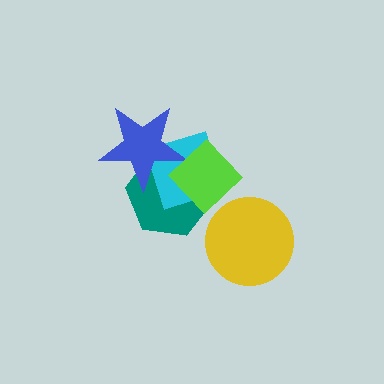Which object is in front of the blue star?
The lime diamond is in front of the blue star.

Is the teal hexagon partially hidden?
Yes, it is partially covered by another shape.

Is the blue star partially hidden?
Yes, it is partially covered by another shape.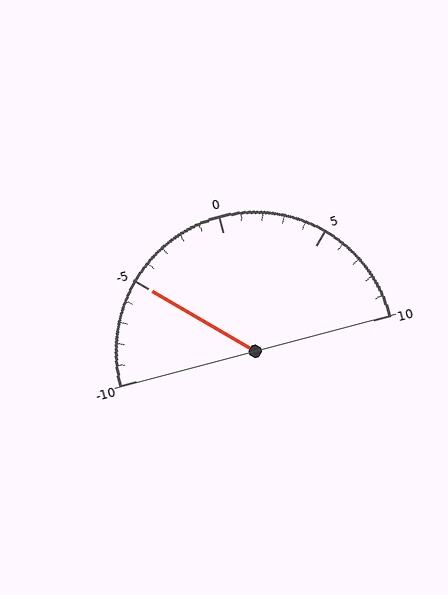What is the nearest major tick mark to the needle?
The nearest major tick mark is -5.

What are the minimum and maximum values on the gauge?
The gauge ranges from -10 to 10.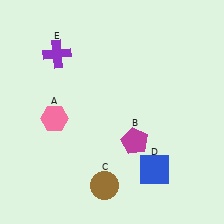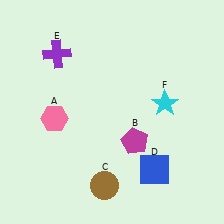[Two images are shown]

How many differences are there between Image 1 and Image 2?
There is 1 difference between the two images.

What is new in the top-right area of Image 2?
A cyan star (F) was added in the top-right area of Image 2.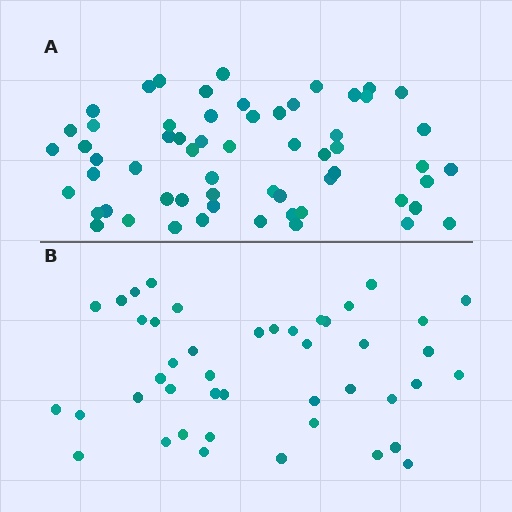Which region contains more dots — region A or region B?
Region A (the top region) has more dots.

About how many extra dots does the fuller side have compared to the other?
Region A has approximately 15 more dots than region B.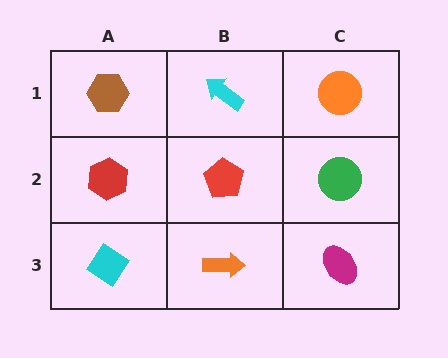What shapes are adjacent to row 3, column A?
A red hexagon (row 2, column A), an orange arrow (row 3, column B).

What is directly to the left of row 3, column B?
A cyan diamond.